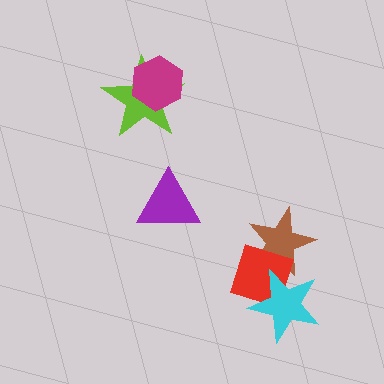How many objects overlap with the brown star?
2 objects overlap with the brown star.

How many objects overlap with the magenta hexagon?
1 object overlaps with the magenta hexagon.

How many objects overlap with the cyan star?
2 objects overlap with the cyan star.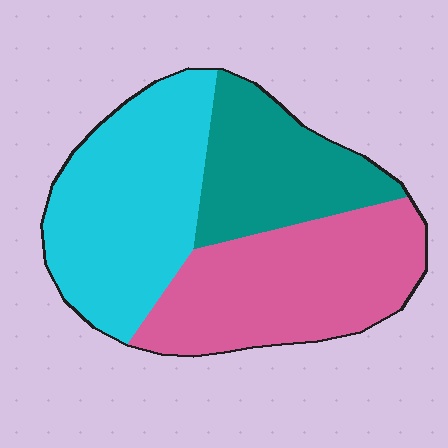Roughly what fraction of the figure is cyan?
Cyan takes up about three eighths (3/8) of the figure.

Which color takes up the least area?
Teal, at roughly 25%.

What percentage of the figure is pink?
Pink takes up between a third and a half of the figure.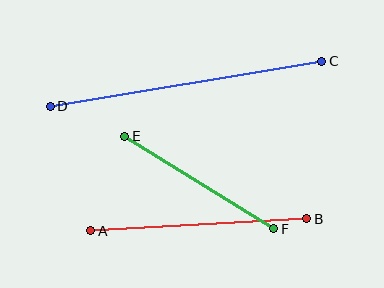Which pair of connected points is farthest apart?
Points C and D are farthest apart.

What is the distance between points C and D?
The distance is approximately 275 pixels.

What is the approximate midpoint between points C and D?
The midpoint is at approximately (186, 84) pixels.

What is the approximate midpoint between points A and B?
The midpoint is at approximately (199, 225) pixels.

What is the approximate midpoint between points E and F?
The midpoint is at approximately (199, 183) pixels.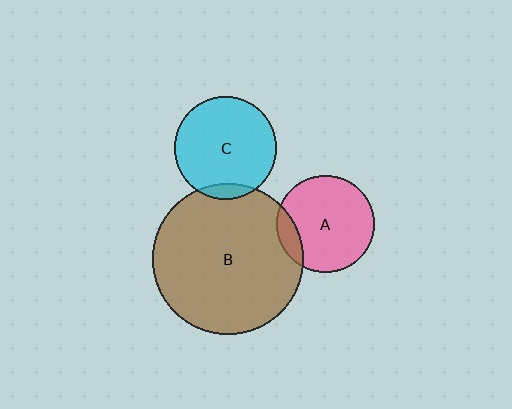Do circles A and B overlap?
Yes.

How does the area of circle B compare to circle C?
Approximately 2.2 times.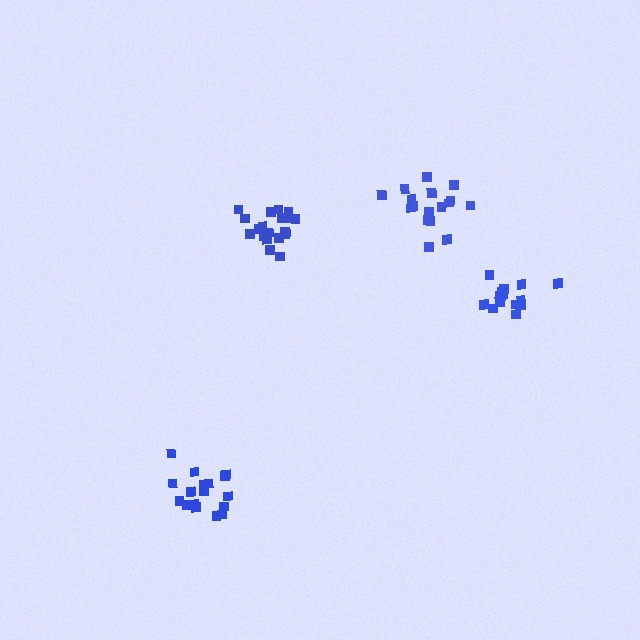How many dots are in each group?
Group 1: 17 dots, Group 2: 19 dots, Group 3: 15 dots, Group 4: 17 dots (68 total).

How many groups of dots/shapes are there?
There are 4 groups.